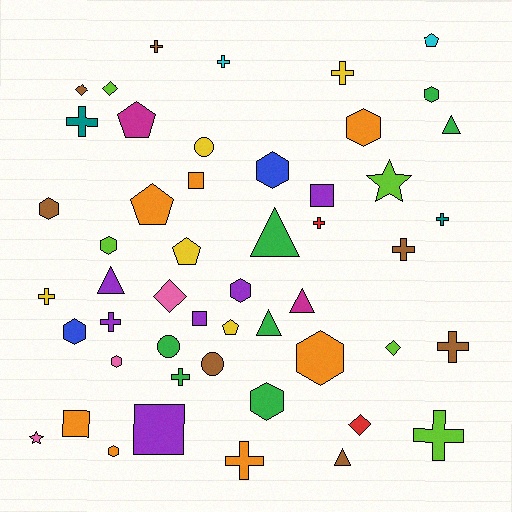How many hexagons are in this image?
There are 11 hexagons.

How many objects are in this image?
There are 50 objects.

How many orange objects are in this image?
There are 7 orange objects.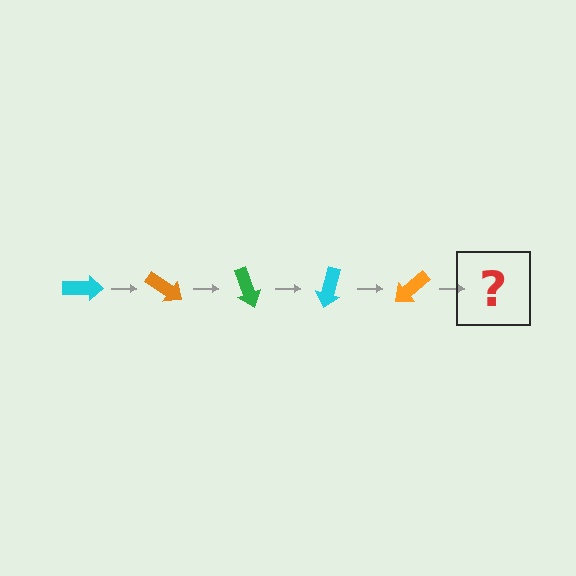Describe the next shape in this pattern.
It should be a green arrow, rotated 175 degrees from the start.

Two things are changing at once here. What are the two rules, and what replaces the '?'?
The two rules are that it rotates 35 degrees each step and the color cycles through cyan, orange, and green. The '?' should be a green arrow, rotated 175 degrees from the start.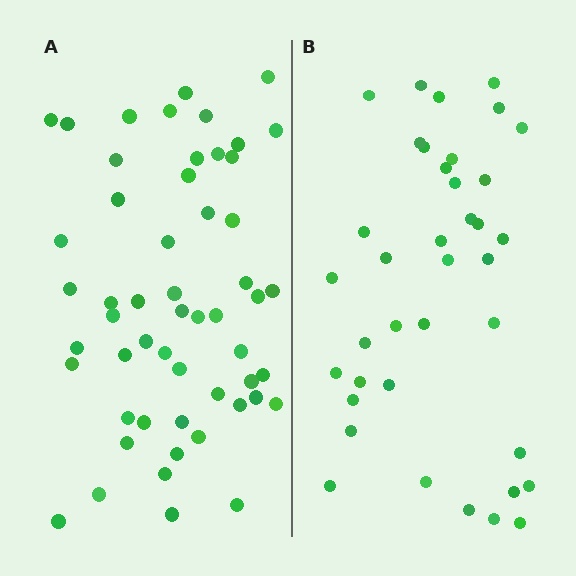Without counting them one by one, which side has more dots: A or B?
Region A (the left region) has more dots.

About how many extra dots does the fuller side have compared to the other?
Region A has approximately 15 more dots than region B.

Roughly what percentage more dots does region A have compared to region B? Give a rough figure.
About 40% more.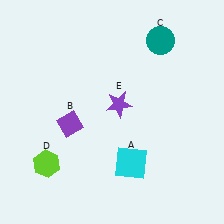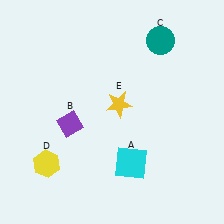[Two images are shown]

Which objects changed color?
D changed from lime to yellow. E changed from purple to yellow.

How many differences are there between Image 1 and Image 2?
There are 2 differences between the two images.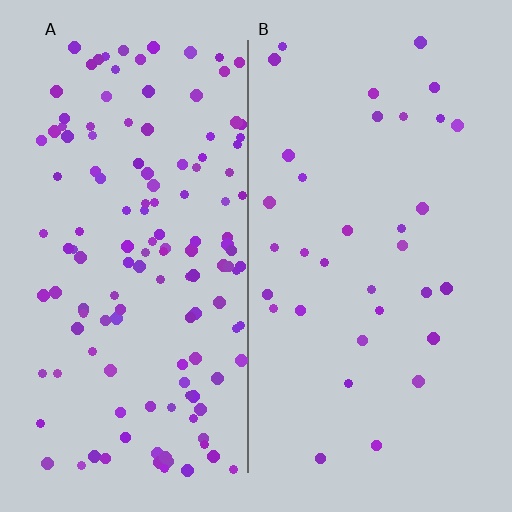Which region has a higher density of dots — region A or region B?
A (the left).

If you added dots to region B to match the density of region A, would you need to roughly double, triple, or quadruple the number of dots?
Approximately quadruple.